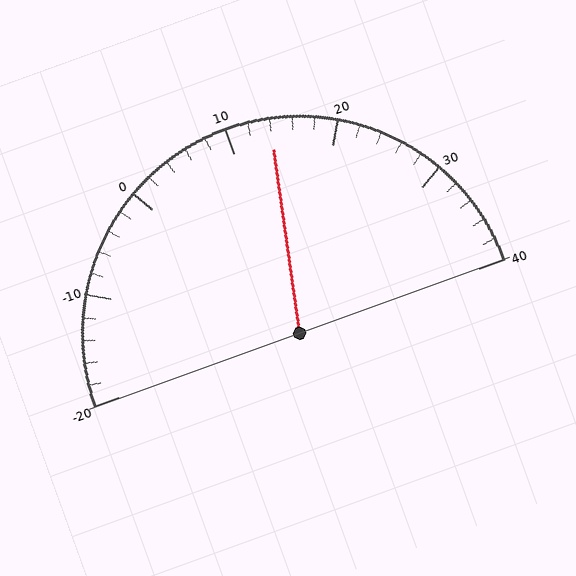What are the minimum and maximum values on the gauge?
The gauge ranges from -20 to 40.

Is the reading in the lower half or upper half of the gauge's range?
The reading is in the upper half of the range (-20 to 40).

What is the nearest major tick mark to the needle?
The nearest major tick mark is 10.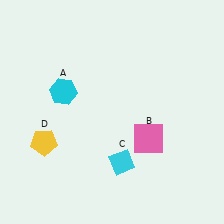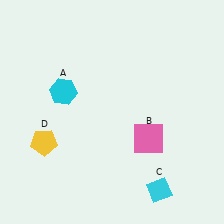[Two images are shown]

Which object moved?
The cyan diamond (C) moved right.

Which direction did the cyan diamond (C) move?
The cyan diamond (C) moved right.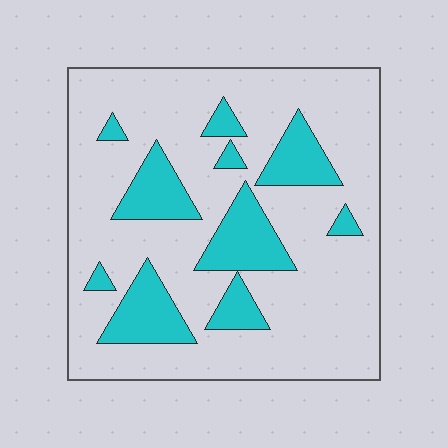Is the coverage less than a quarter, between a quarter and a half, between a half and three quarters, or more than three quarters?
Less than a quarter.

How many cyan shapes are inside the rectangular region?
10.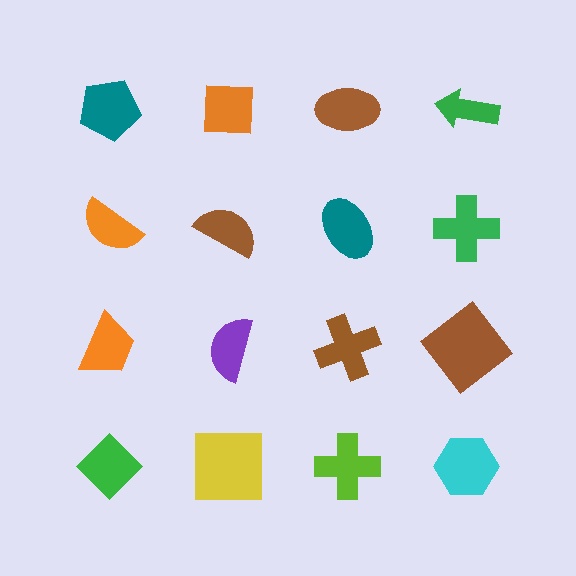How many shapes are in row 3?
4 shapes.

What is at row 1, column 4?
A green arrow.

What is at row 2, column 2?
A brown semicircle.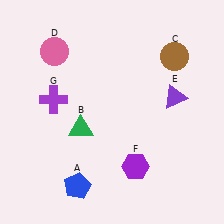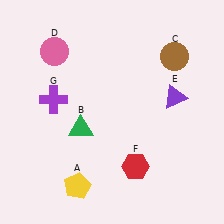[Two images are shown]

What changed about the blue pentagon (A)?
In Image 1, A is blue. In Image 2, it changed to yellow.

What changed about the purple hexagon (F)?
In Image 1, F is purple. In Image 2, it changed to red.